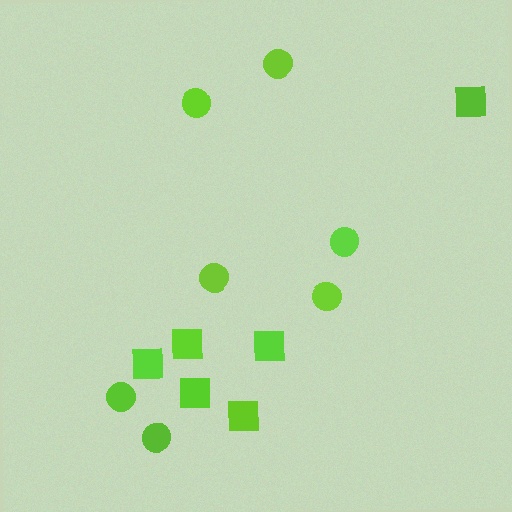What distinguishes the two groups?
There are 2 groups: one group of circles (7) and one group of squares (6).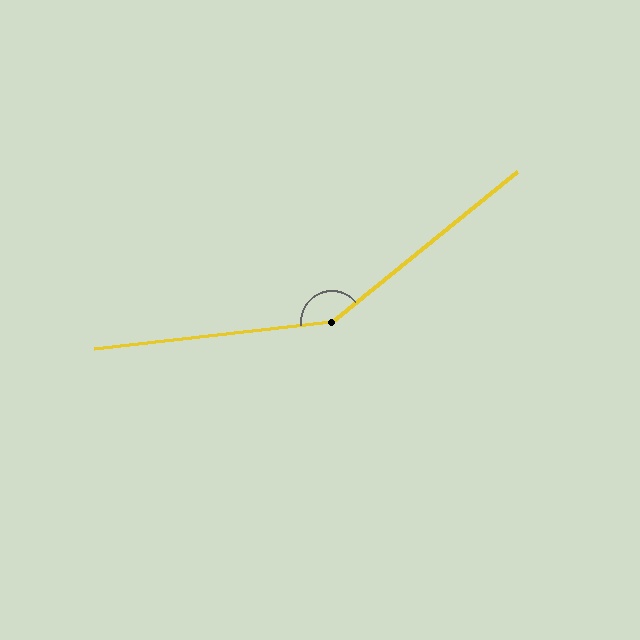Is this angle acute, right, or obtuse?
It is obtuse.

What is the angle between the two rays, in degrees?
Approximately 147 degrees.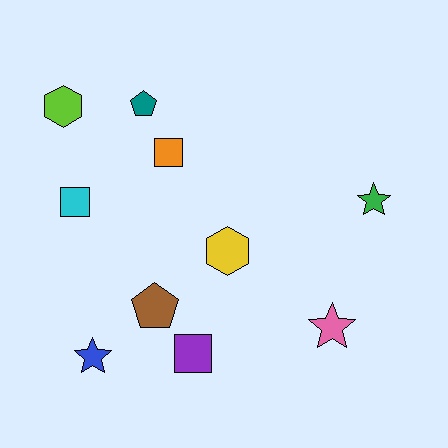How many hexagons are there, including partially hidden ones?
There are 2 hexagons.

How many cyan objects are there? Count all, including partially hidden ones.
There is 1 cyan object.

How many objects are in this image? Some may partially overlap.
There are 10 objects.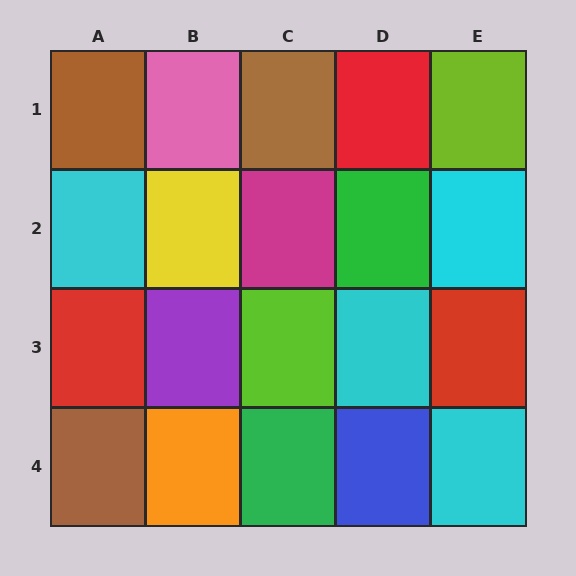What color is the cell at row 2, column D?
Green.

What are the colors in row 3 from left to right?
Red, purple, lime, cyan, red.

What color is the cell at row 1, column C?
Brown.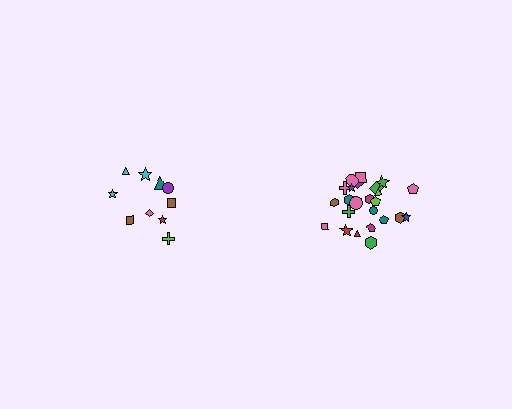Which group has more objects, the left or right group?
The right group.